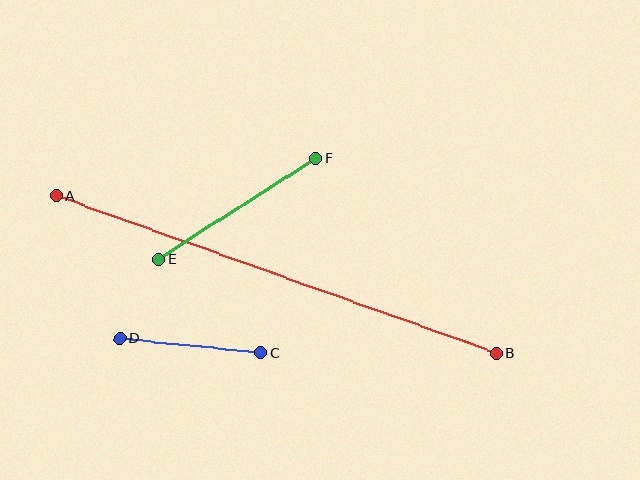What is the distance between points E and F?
The distance is approximately 187 pixels.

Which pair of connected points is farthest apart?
Points A and B are farthest apart.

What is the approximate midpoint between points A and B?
The midpoint is at approximately (276, 274) pixels.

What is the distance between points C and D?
The distance is approximately 142 pixels.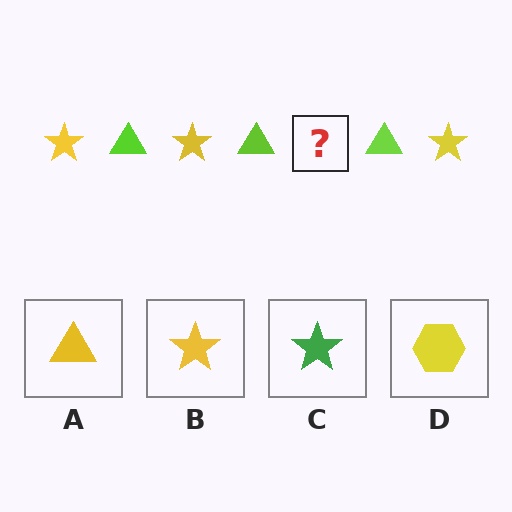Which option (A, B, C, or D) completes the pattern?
B.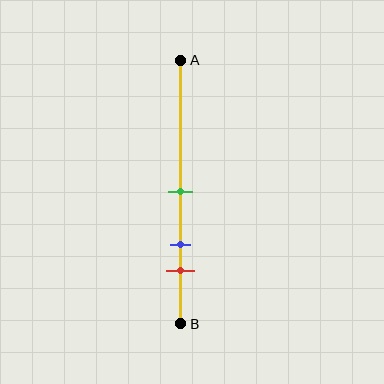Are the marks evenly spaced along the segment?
Yes, the marks are approximately evenly spaced.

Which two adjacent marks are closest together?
The blue and red marks are the closest adjacent pair.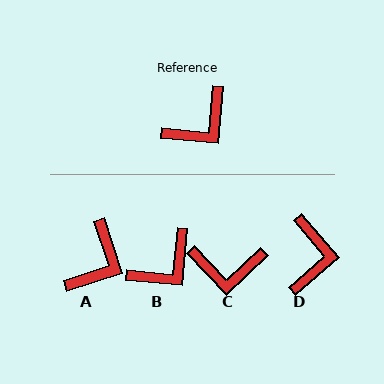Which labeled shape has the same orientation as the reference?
B.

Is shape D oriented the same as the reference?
No, it is off by about 46 degrees.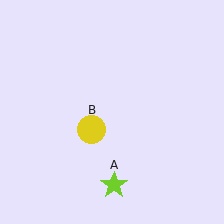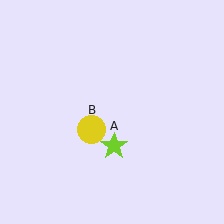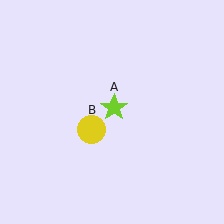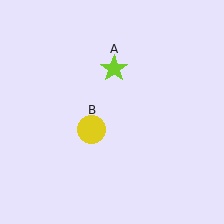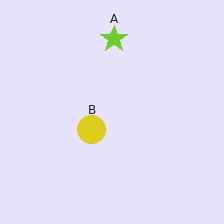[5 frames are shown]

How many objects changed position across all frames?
1 object changed position: lime star (object A).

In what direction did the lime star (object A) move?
The lime star (object A) moved up.